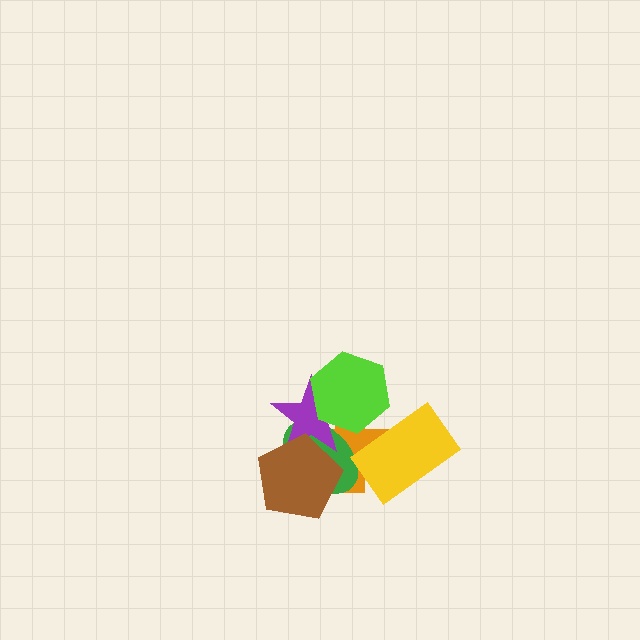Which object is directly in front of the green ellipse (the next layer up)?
The purple star is directly in front of the green ellipse.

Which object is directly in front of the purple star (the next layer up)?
The brown pentagon is directly in front of the purple star.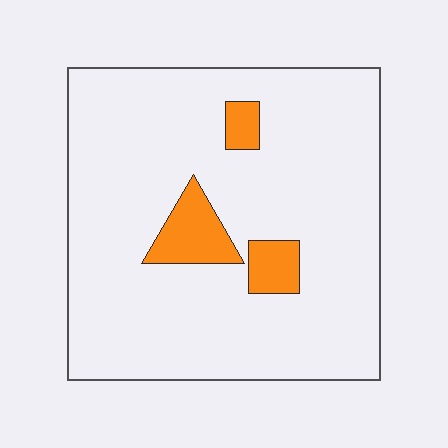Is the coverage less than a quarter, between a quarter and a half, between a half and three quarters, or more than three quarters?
Less than a quarter.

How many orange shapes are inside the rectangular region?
3.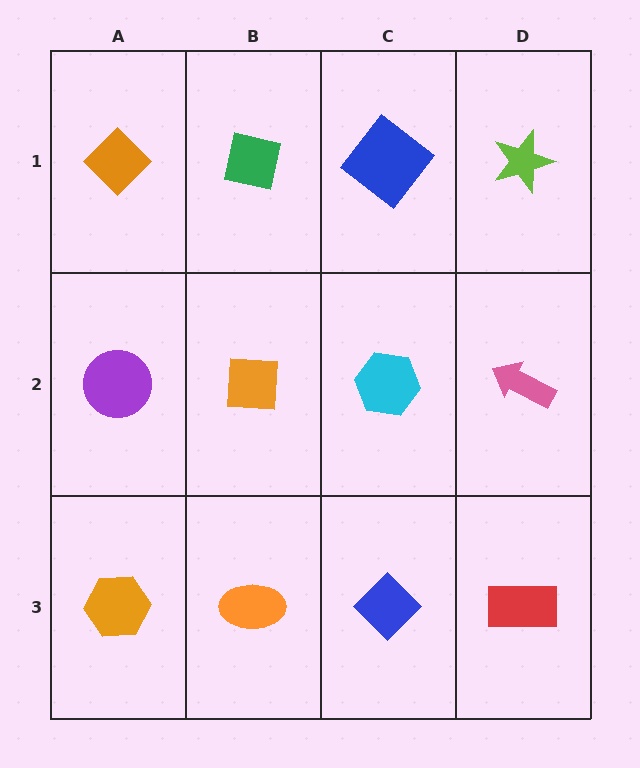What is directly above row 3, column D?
A pink arrow.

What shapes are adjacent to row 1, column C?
A cyan hexagon (row 2, column C), a green square (row 1, column B), a lime star (row 1, column D).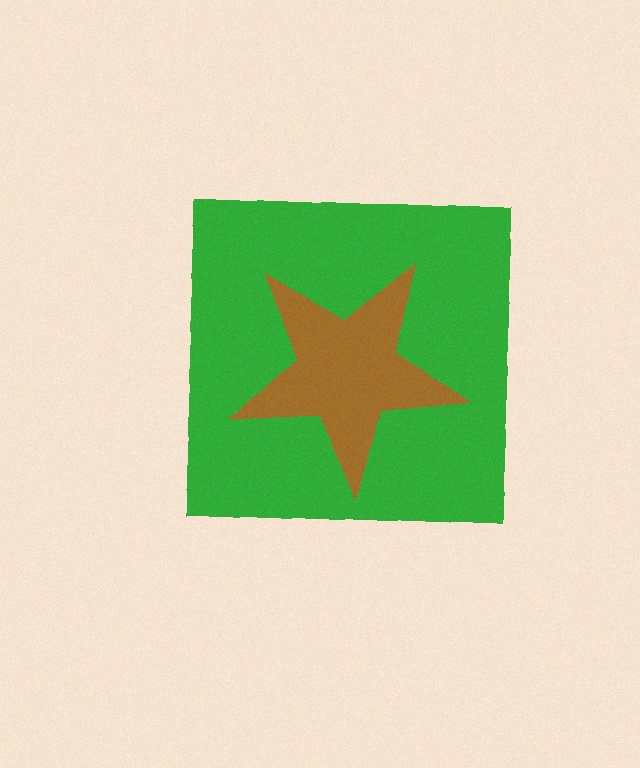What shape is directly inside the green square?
The brown star.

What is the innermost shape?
The brown star.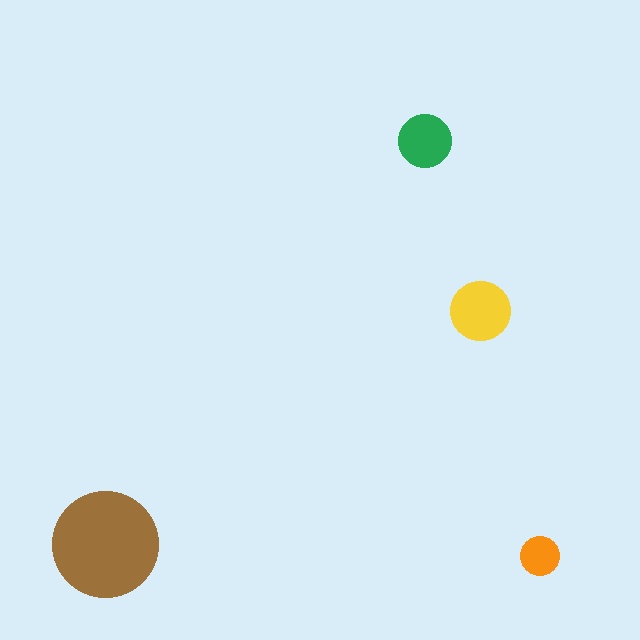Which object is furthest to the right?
The orange circle is rightmost.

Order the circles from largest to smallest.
the brown one, the yellow one, the green one, the orange one.